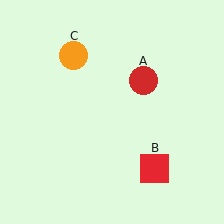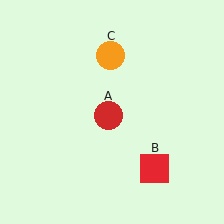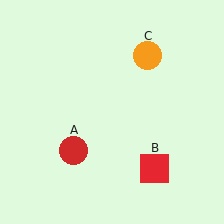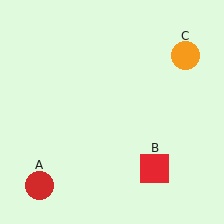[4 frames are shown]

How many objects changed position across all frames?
2 objects changed position: red circle (object A), orange circle (object C).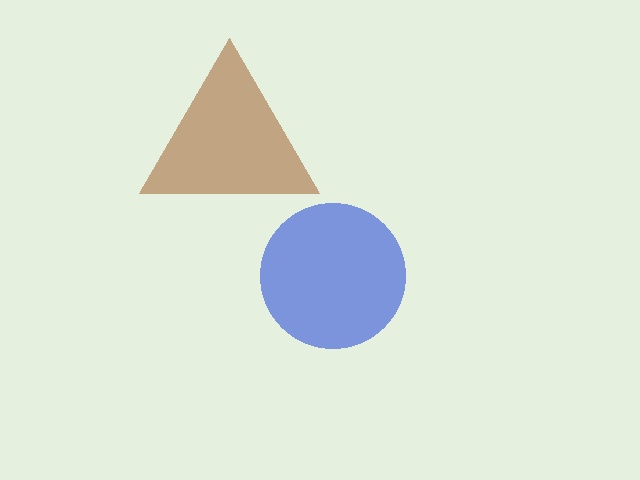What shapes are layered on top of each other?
The layered shapes are: a blue circle, a brown triangle.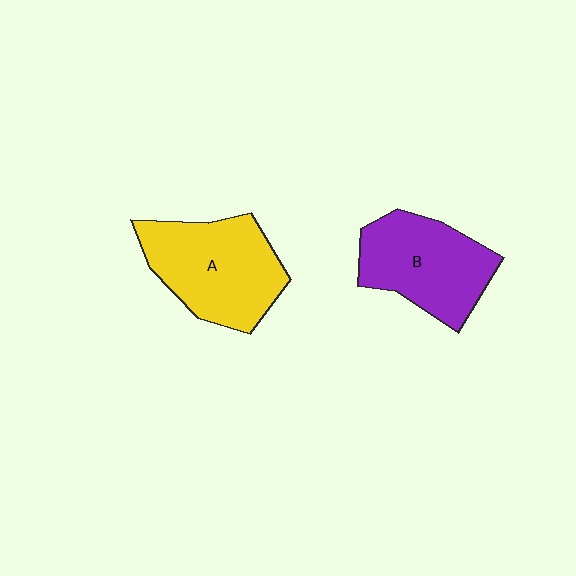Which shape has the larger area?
Shape A (yellow).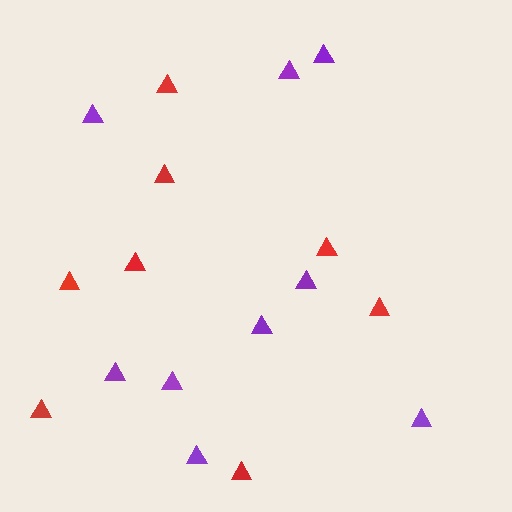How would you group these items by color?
There are 2 groups: one group of red triangles (8) and one group of purple triangles (9).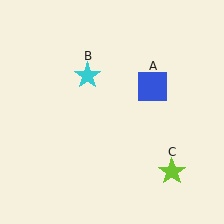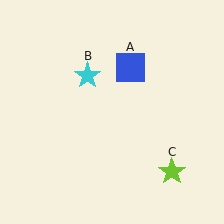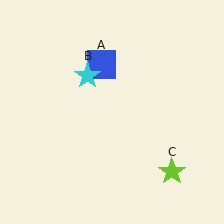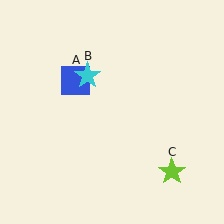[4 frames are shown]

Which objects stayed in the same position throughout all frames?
Cyan star (object B) and lime star (object C) remained stationary.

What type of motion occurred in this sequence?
The blue square (object A) rotated counterclockwise around the center of the scene.